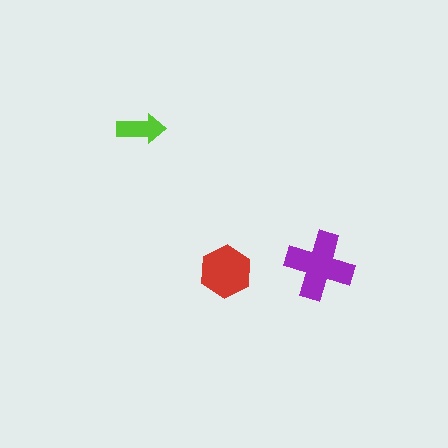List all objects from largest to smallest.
The purple cross, the red hexagon, the lime arrow.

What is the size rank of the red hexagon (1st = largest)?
2nd.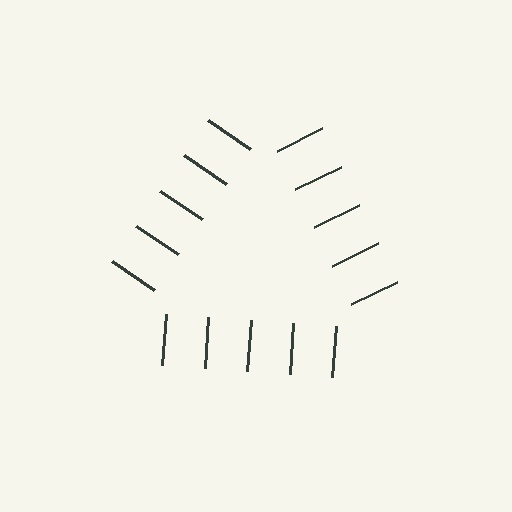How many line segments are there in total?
15 — 5 along each of the 3 edges.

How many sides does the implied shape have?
3 sides — the line-ends trace a triangle.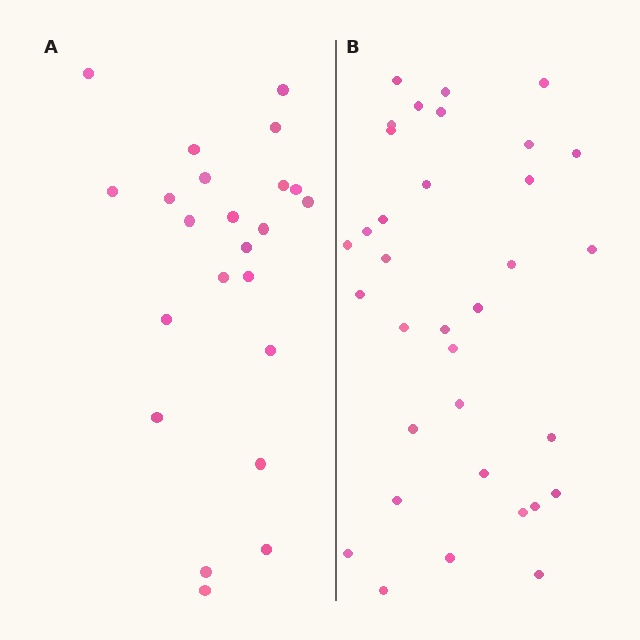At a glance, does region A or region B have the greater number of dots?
Region B (the right region) has more dots.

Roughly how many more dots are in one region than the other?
Region B has roughly 12 or so more dots than region A.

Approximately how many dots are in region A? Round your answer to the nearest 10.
About 20 dots. (The exact count is 23, which rounds to 20.)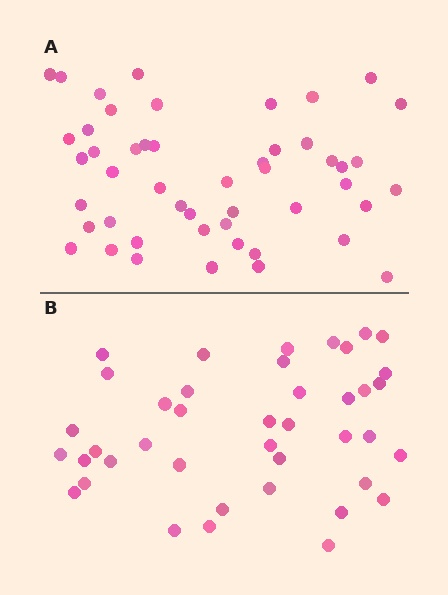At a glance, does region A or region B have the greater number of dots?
Region A (the top region) has more dots.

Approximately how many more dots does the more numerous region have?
Region A has roughly 8 or so more dots than region B.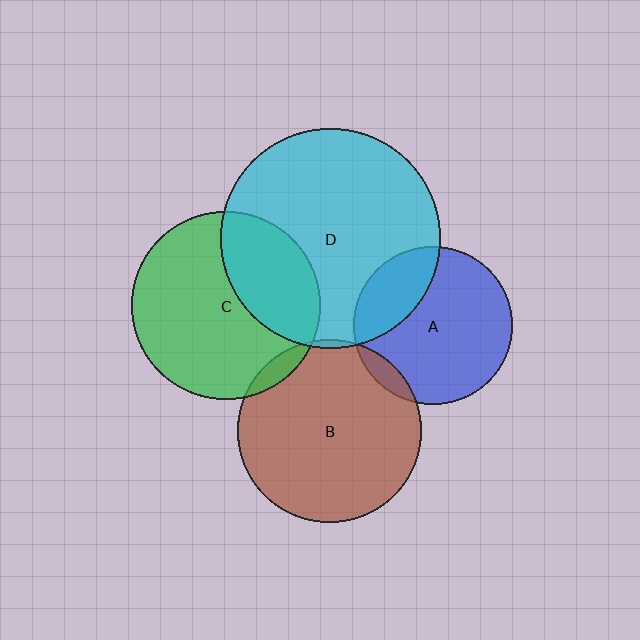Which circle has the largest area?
Circle D (cyan).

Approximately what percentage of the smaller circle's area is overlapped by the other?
Approximately 30%.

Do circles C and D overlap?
Yes.